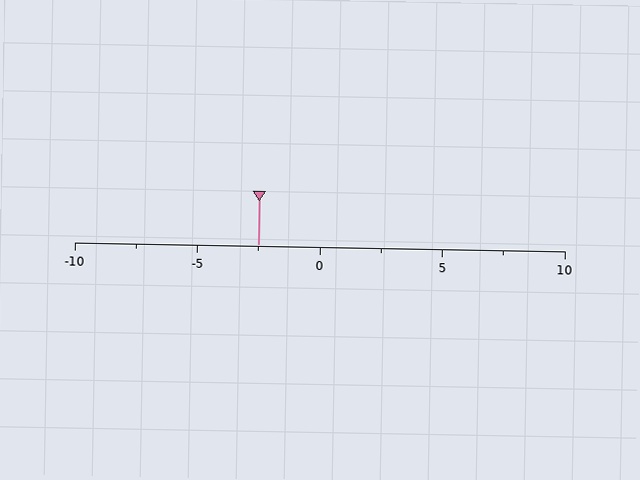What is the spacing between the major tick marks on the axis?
The major ticks are spaced 5 apart.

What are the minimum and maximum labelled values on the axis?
The axis runs from -10 to 10.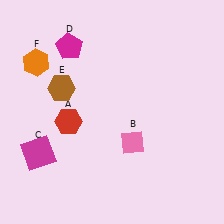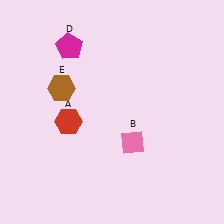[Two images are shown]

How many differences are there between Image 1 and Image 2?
There are 2 differences between the two images.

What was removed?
The orange hexagon (F), the magenta square (C) were removed in Image 2.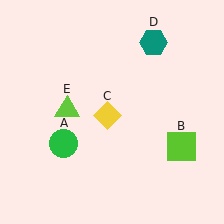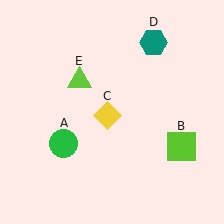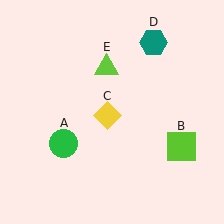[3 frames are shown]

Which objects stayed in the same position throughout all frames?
Green circle (object A) and lime square (object B) and yellow diamond (object C) and teal hexagon (object D) remained stationary.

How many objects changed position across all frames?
1 object changed position: lime triangle (object E).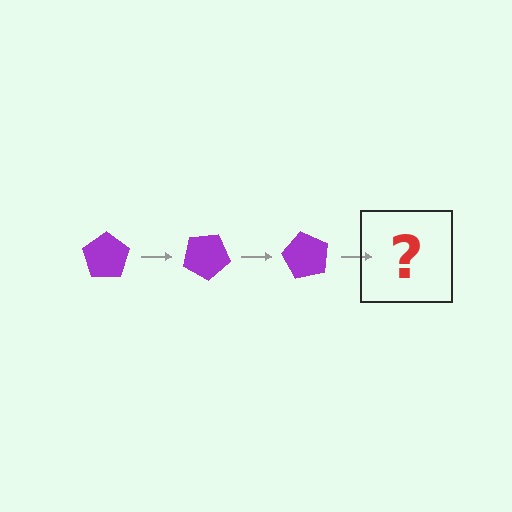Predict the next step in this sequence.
The next step is a purple pentagon rotated 90 degrees.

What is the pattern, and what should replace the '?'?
The pattern is that the pentagon rotates 30 degrees each step. The '?' should be a purple pentagon rotated 90 degrees.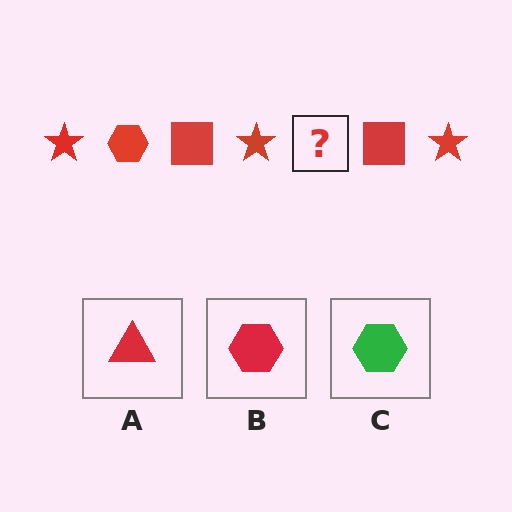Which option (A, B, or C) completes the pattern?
B.